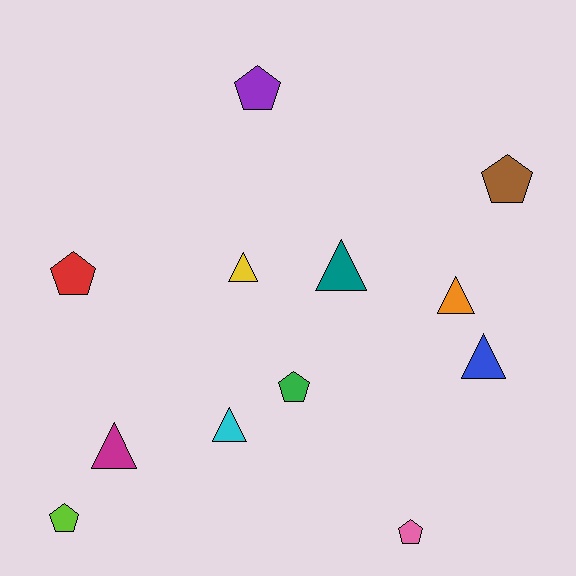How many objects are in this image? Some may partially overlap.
There are 12 objects.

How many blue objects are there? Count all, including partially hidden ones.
There is 1 blue object.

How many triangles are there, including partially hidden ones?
There are 6 triangles.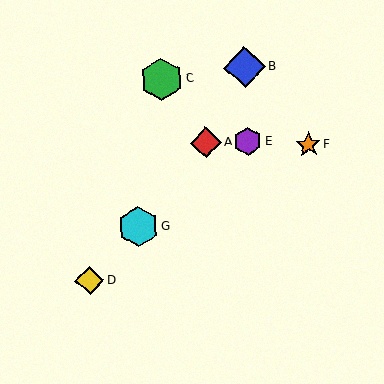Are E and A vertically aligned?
No, E is at x≈248 and A is at x≈206.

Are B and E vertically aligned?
Yes, both are at x≈245.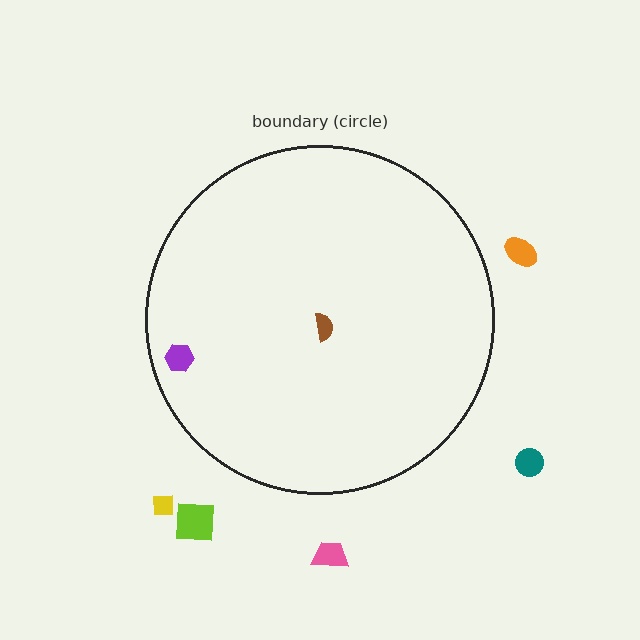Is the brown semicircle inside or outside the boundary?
Inside.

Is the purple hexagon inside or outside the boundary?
Inside.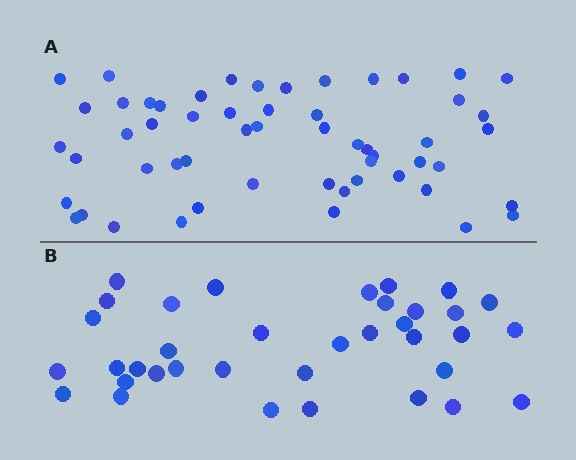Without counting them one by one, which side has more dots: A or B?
Region A (the top region) has more dots.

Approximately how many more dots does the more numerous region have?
Region A has approximately 20 more dots than region B.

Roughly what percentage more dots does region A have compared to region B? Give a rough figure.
About 55% more.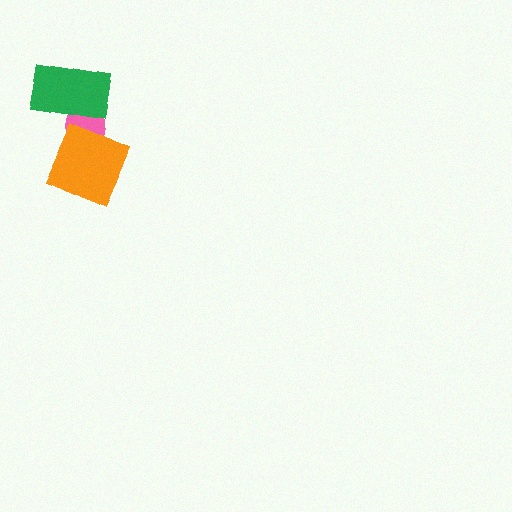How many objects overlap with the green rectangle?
1 object overlaps with the green rectangle.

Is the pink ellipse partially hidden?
Yes, it is partially covered by another shape.